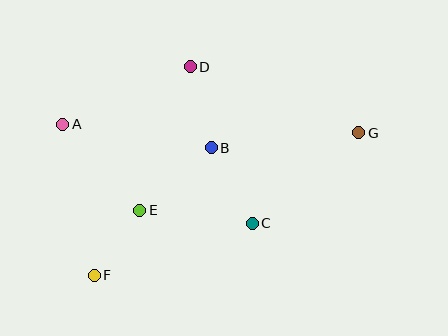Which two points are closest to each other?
Points E and F are closest to each other.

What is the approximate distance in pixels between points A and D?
The distance between A and D is approximately 140 pixels.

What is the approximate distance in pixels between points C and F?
The distance between C and F is approximately 166 pixels.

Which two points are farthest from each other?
Points F and G are farthest from each other.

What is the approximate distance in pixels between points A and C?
The distance between A and C is approximately 214 pixels.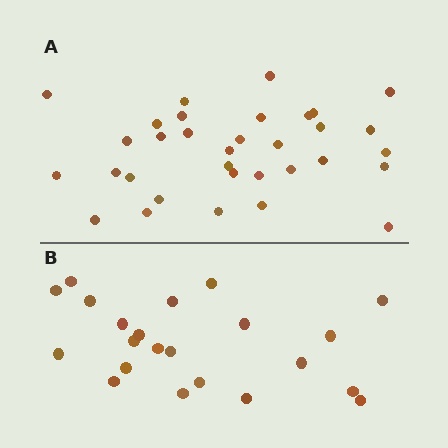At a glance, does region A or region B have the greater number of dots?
Region A (the top region) has more dots.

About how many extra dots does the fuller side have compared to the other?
Region A has roughly 12 or so more dots than region B.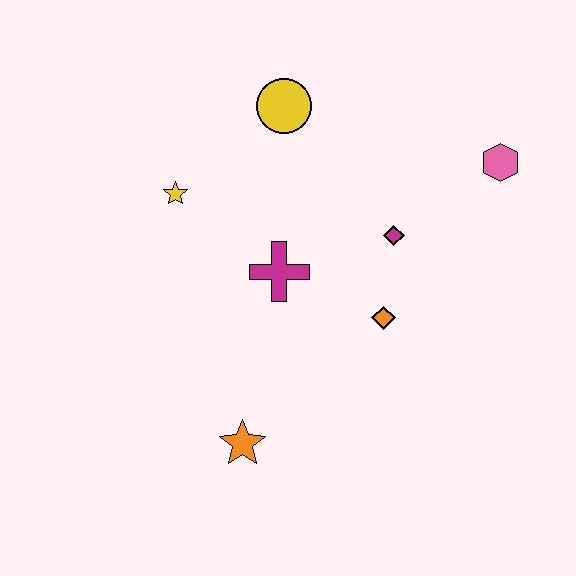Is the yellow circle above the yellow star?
Yes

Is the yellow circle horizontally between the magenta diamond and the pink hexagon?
No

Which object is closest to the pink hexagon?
The magenta diamond is closest to the pink hexagon.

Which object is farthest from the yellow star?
The pink hexagon is farthest from the yellow star.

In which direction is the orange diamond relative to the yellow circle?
The orange diamond is below the yellow circle.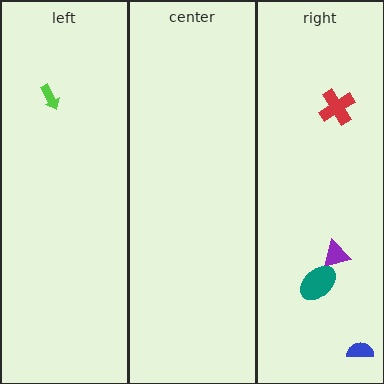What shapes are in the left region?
The lime arrow.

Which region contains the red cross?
The right region.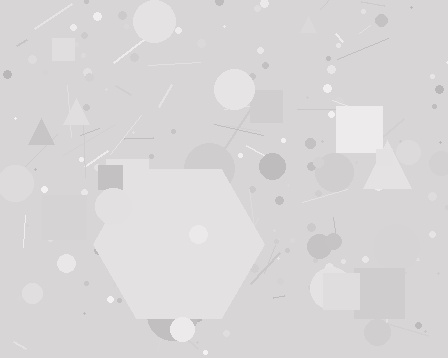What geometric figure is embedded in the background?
A hexagon is embedded in the background.